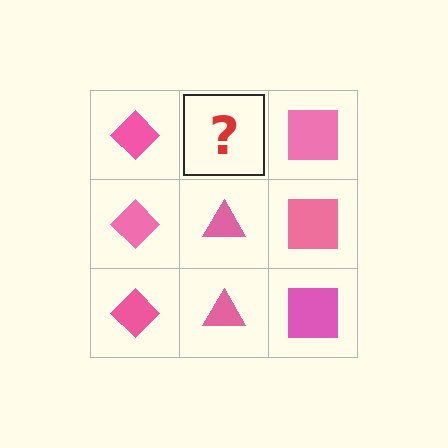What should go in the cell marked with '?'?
The missing cell should contain a pink triangle.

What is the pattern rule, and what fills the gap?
The rule is that each column has a consistent shape. The gap should be filled with a pink triangle.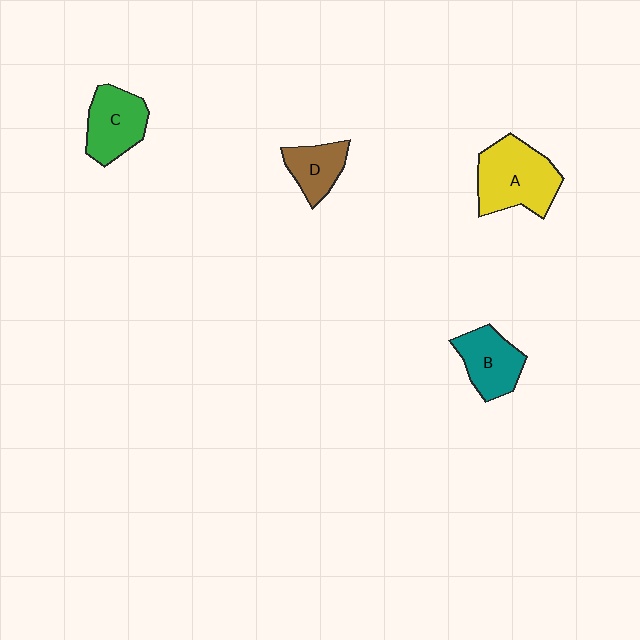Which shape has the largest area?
Shape A (yellow).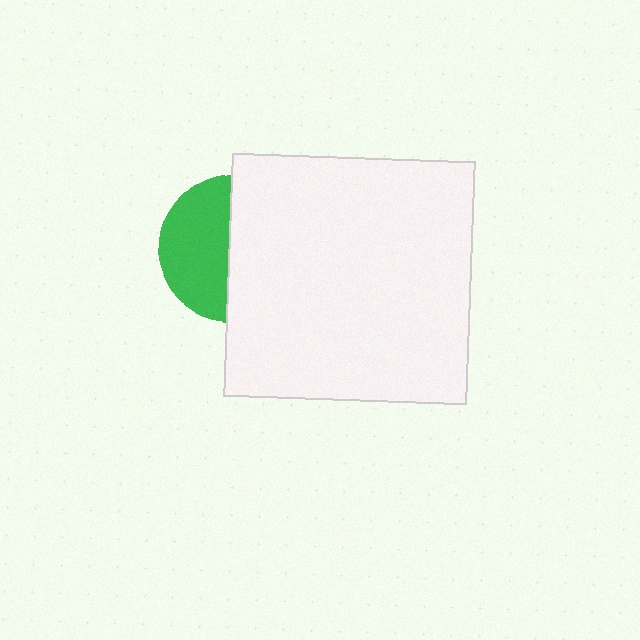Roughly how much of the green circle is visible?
About half of it is visible (roughly 46%).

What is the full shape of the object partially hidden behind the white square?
The partially hidden object is a green circle.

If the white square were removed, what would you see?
You would see the complete green circle.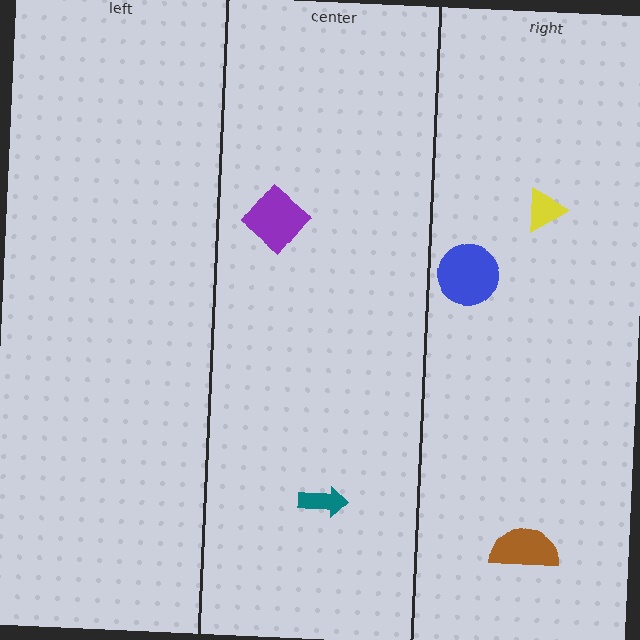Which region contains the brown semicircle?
The right region.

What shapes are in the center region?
The teal arrow, the purple diamond.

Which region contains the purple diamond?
The center region.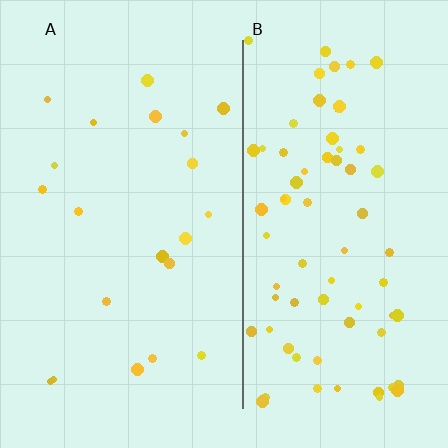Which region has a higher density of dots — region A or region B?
B (the right).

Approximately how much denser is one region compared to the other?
Approximately 3.4× — region B over region A.